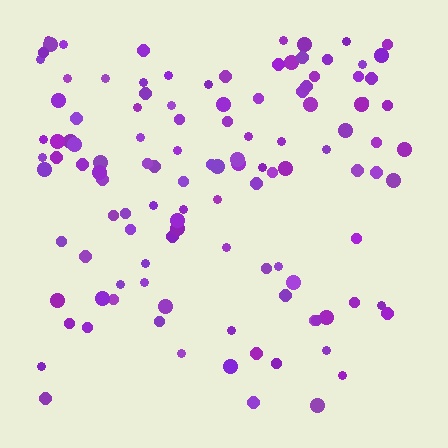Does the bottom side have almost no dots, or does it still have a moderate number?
Still a moderate number, just noticeably fewer than the top.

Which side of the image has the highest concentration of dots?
The top.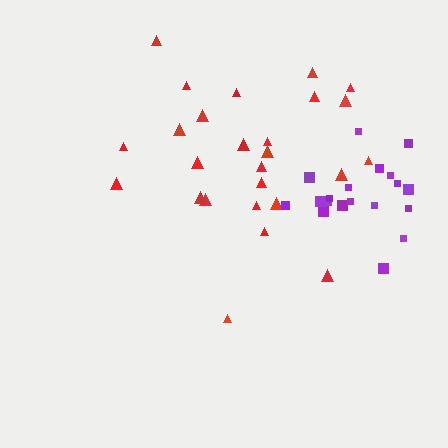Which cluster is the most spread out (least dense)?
Red.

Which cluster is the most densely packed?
Purple.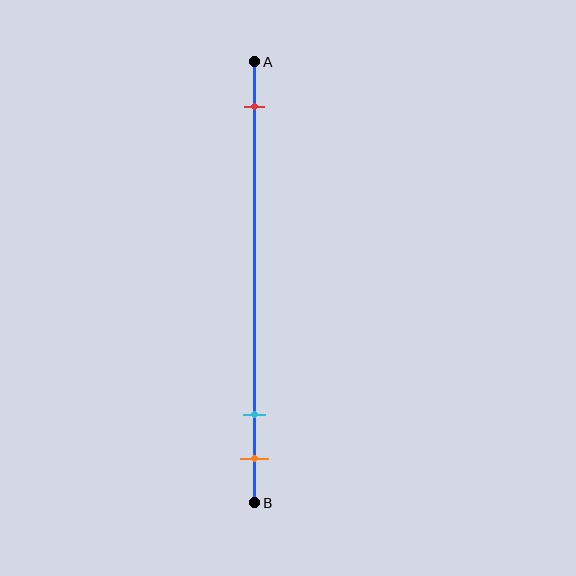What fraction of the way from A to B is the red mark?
The red mark is approximately 10% (0.1) of the way from A to B.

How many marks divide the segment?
There are 3 marks dividing the segment.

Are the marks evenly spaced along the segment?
No, the marks are not evenly spaced.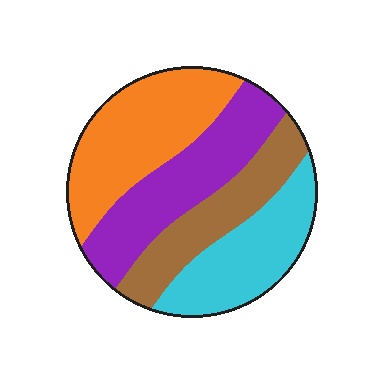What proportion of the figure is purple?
Purple covers about 25% of the figure.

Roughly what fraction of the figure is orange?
Orange covers 30% of the figure.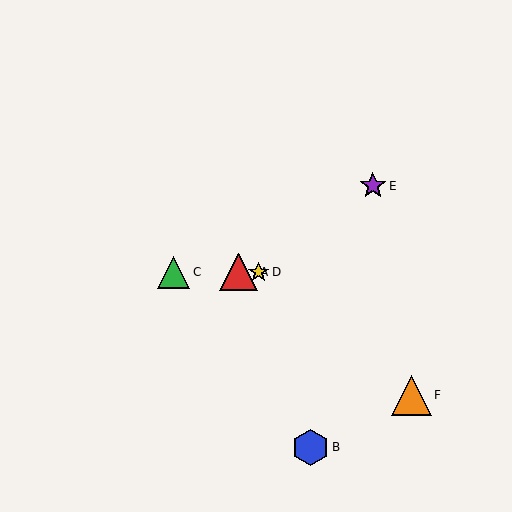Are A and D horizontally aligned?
Yes, both are at y≈272.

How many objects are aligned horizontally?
3 objects (A, C, D) are aligned horizontally.